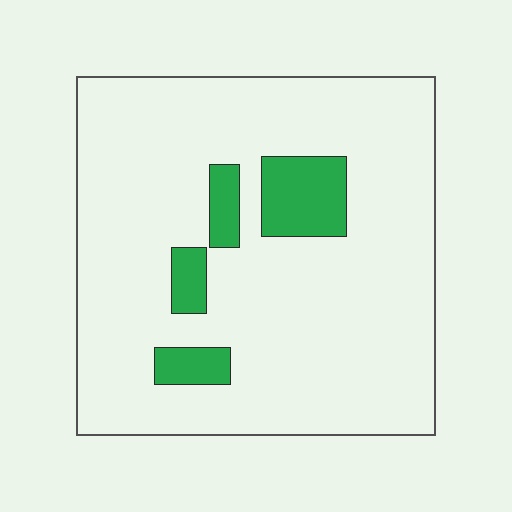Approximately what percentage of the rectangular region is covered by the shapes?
Approximately 10%.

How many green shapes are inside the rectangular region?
4.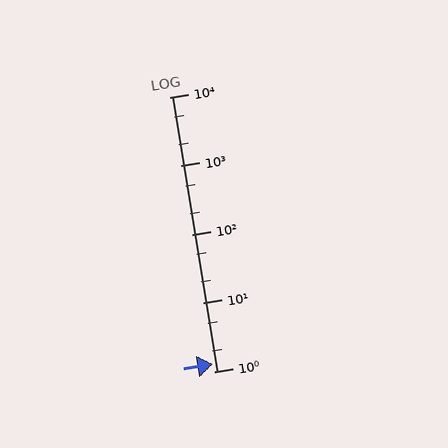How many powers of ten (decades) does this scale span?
The scale spans 4 decades, from 1 to 10000.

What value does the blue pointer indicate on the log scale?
The pointer indicates approximately 1.3.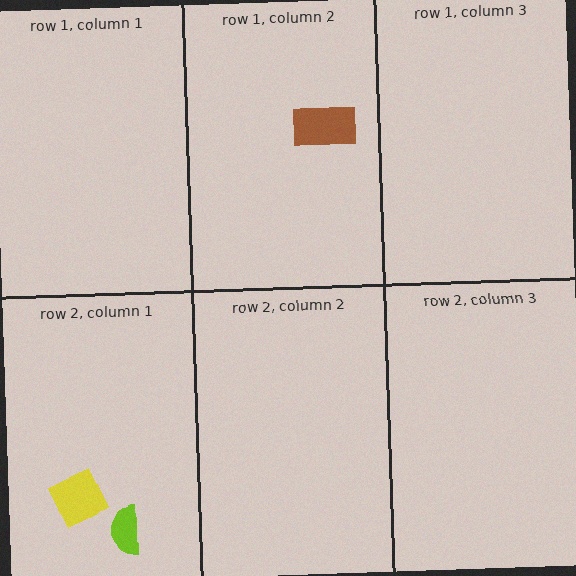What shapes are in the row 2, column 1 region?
The yellow square, the lime semicircle.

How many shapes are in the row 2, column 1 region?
2.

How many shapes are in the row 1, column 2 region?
1.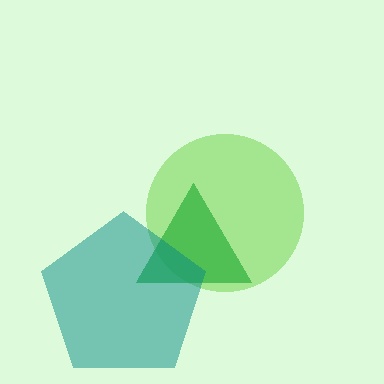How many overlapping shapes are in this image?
There are 3 overlapping shapes in the image.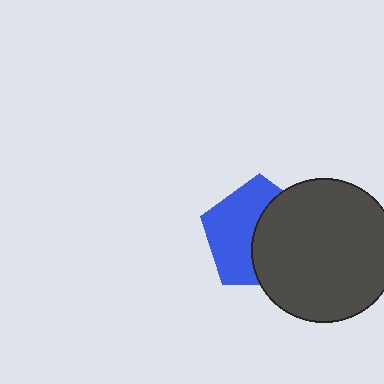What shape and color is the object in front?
The object in front is a dark gray circle.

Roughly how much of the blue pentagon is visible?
About half of it is visible (roughly 51%).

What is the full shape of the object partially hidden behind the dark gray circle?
The partially hidden object is a blue pentagon.